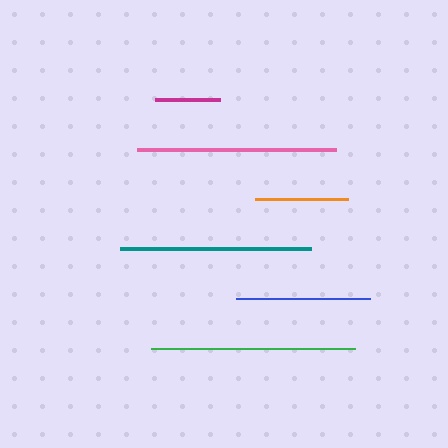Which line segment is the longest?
The green line is the longest at approximately 205 pixels.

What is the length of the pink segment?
The pink segment is approximately 199 pixels long.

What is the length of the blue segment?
The blue segment is approximately 134 pixels long.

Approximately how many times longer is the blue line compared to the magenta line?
The blue line is approximately 2.1 times the length of the magenta line.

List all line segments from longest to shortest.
From longest to shortest: green, pink, teal, blue, orange, magenta.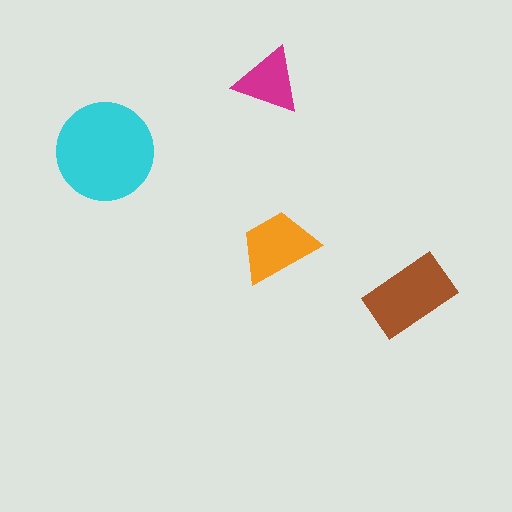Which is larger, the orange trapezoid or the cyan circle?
The cyan circle.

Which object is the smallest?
The magenta triangle.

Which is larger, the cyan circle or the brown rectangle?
The cyan circle.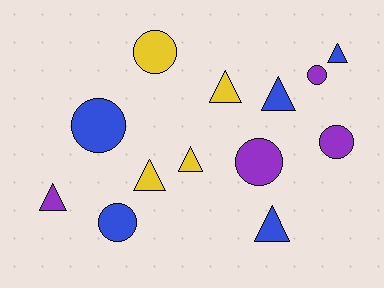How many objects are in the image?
There are 13 objects.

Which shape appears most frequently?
Triangle, with 7 objects.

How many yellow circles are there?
There is 1 yellow circle.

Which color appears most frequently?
Blue, with 5 objects.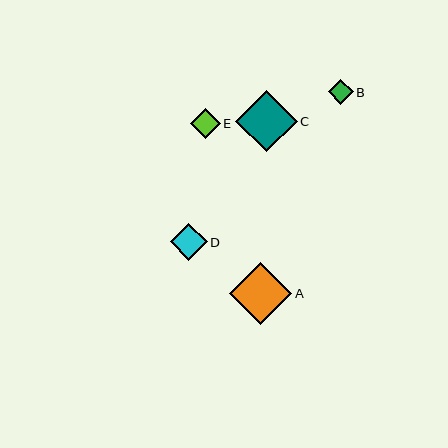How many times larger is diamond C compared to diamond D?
Diamond C is approximately 1.7 times the size of diamond D.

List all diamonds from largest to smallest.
From largest to smallest: A, C, D, E, B.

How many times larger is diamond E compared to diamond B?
Diamond E is approximately 1.2 times the size of diamond B.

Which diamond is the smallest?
Diamond B is the smallest with a size of approximately 25 pixels.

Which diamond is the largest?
Diamond A is the largest with a size of approximately 62 pixels.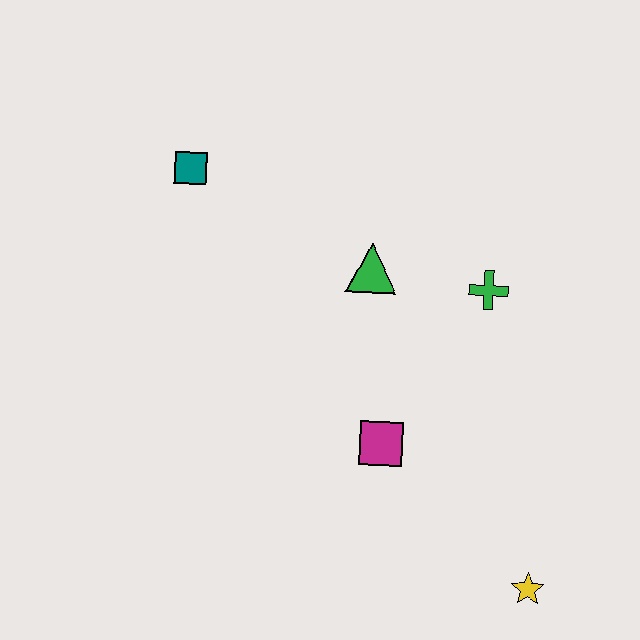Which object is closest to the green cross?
The green triangle is closest to the green cross.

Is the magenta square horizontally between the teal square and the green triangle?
No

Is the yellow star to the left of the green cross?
No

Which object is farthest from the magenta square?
The teal square is farthest from the magenta square.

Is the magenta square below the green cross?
Yes